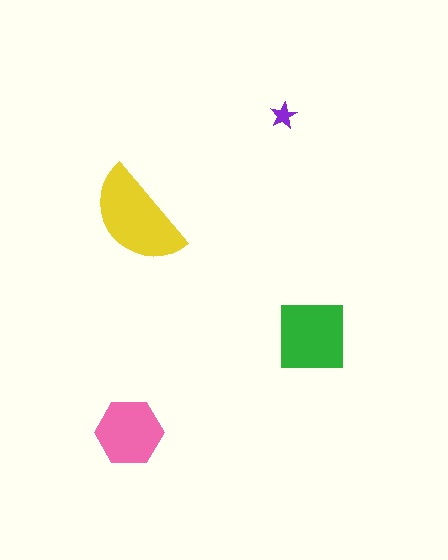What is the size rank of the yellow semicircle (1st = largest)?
1st.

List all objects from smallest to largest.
The purple star, the pink hexagon, the green square, the yellow semicircle.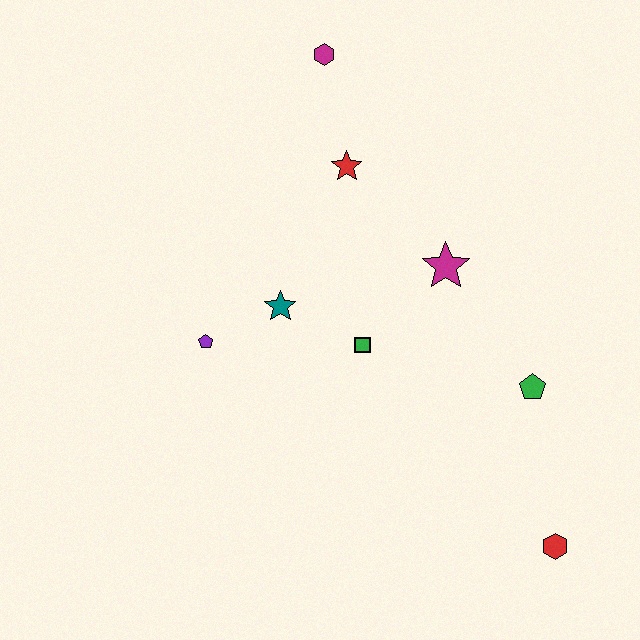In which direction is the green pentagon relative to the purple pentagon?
The green pentagon is to the right of the purple pentagon.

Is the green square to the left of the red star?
No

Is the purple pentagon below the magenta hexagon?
Yes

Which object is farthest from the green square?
The magenta hexagon is farthest from the green square.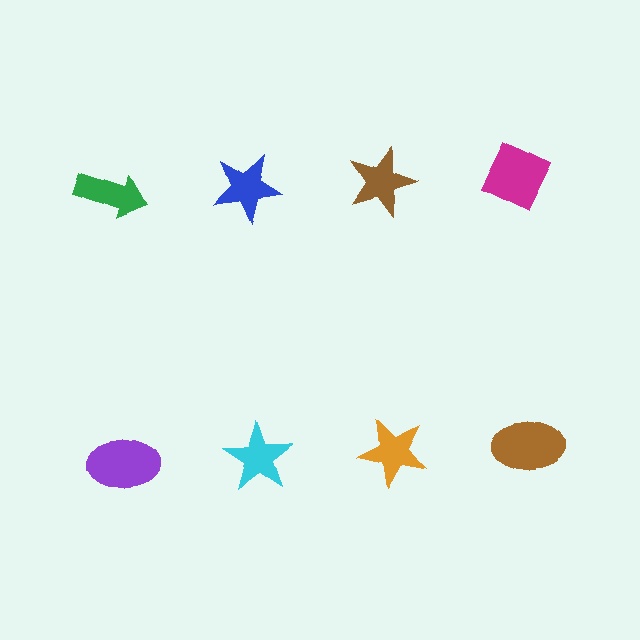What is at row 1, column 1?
A green arrow.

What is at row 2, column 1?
A purple ellipse.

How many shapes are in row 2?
4 shapes.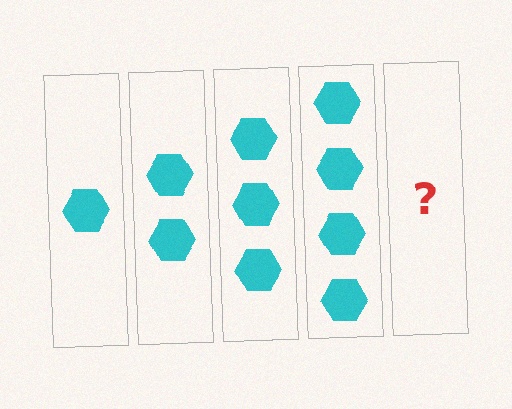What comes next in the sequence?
The next element should be 5 hexagons.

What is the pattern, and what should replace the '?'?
The pattern is that each step adds one more hexagon. The '?' should be 5 hexagons.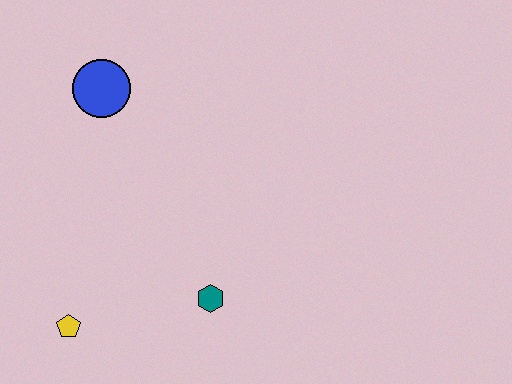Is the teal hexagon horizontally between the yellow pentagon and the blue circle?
No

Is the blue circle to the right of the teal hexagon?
No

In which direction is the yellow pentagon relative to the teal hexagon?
The yellow pentagon is to the left of the teal hexagon.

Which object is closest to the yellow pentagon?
The teal hexagon is closest to the yellow pentagon.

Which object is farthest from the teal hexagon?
The blue circle is farthest from the teal hexagon.